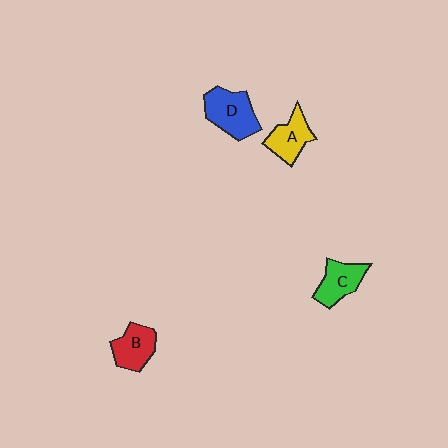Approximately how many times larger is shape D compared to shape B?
Approximately 1.3 times.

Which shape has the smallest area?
Shape A (yellow).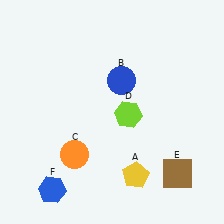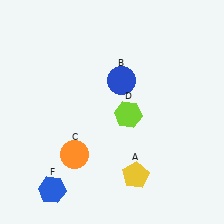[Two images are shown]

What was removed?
The brown square (E) was removed in Image 2.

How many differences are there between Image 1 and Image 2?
There is 1 difference between the two images.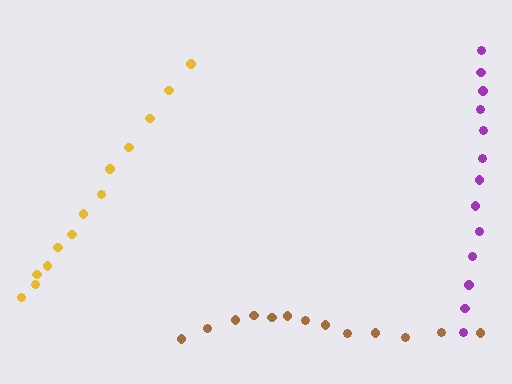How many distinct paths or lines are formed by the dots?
There are 3 distinct paths.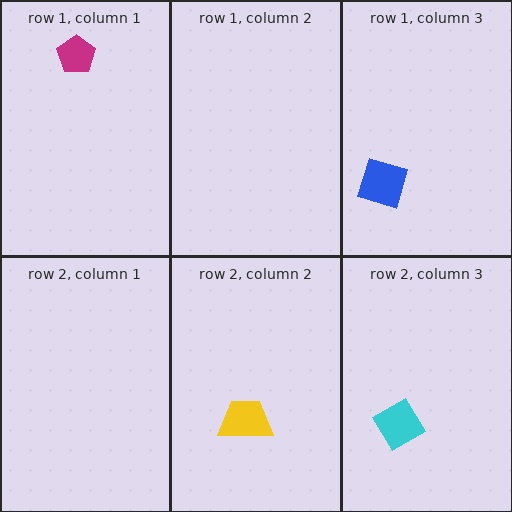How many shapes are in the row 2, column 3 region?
1.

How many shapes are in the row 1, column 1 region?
1.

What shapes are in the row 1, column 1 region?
The magenta pentagon.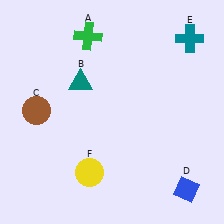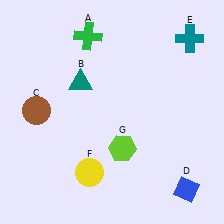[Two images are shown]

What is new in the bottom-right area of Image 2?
A lime hexagon (G) was added in the bottom-right area of Image 2.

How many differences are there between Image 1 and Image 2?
There is 1 difference between the two images.